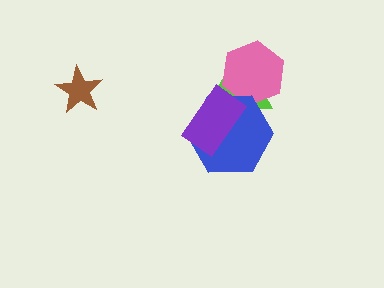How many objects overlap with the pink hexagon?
2 objects overlap with the pink hexagon.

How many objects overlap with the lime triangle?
3 objects overlap with the lime triangle.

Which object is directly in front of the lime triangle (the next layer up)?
The pink hexagon is directly in front of the lime triangle.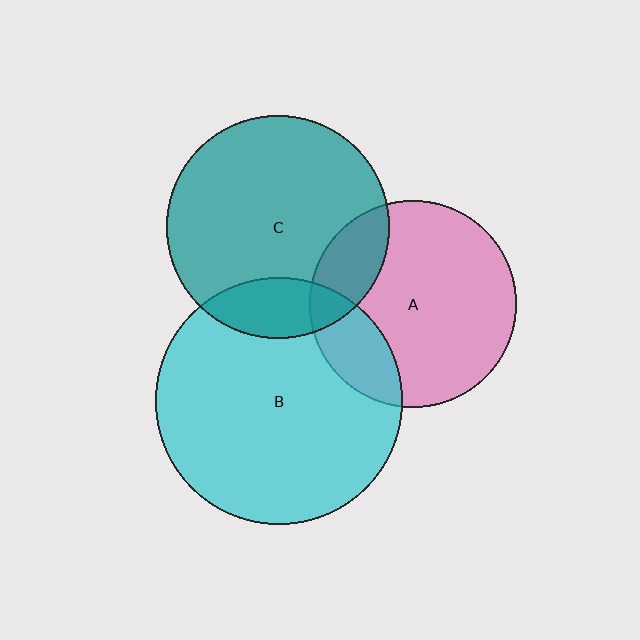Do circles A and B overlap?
Yes.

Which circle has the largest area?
Circle B (cyan).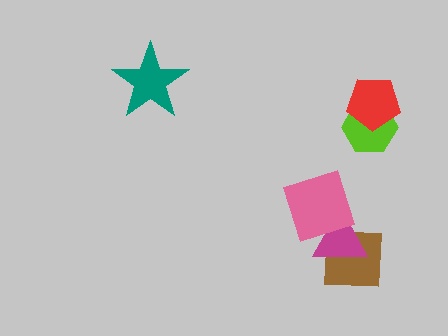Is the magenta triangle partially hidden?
Yes, it is partially covered by another shape.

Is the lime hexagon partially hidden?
Yes, it is partially covered by another shape.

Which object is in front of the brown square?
The magenta triangle is in front of the brown square.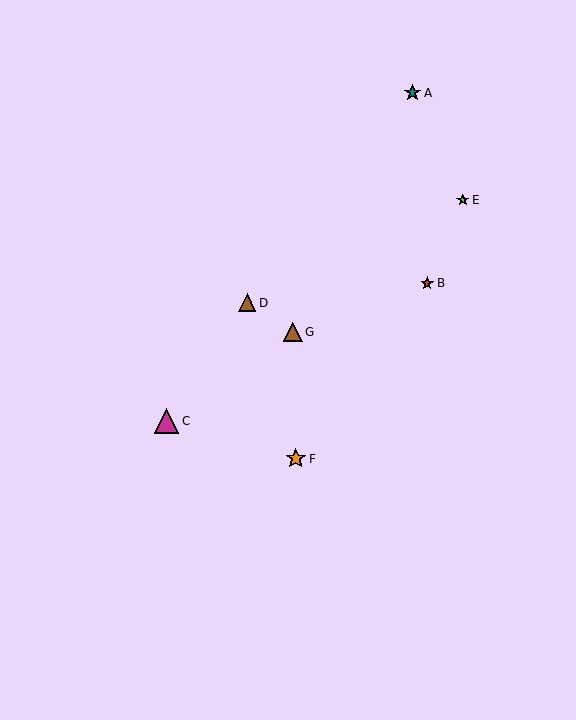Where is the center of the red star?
The center of the red star is at (427, 283).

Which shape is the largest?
The magenta triangle (labeled C) is the largest.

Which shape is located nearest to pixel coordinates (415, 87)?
The teal star (labeled A) at (413, 93) is nearest to that location.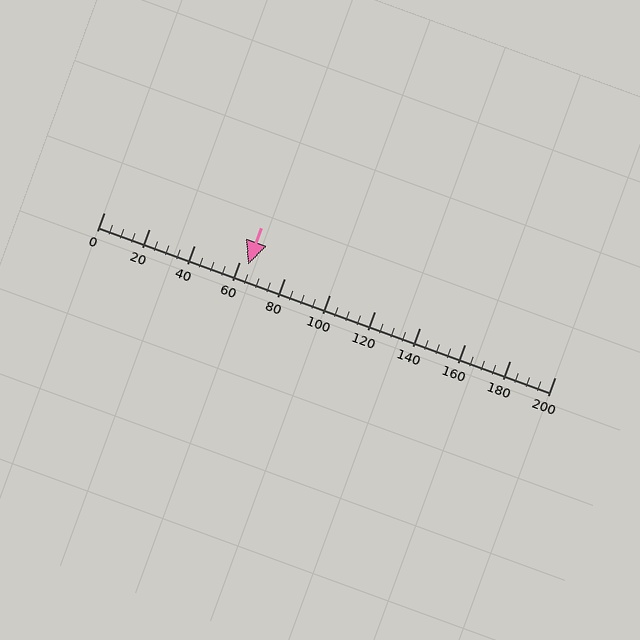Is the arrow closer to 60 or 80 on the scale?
The arrow is closer to 60.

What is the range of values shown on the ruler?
The ruler shows values from 0 to 200.